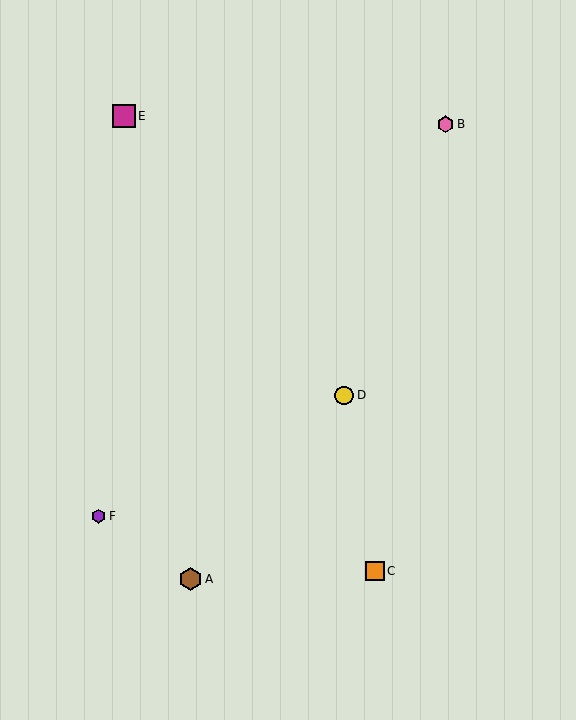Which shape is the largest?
The brown hexagon (labeled A) is the largest.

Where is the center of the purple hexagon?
The center of the purple hexagon is at (99, 516).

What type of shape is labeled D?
Shape D is a yellow circle.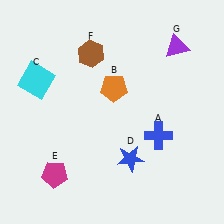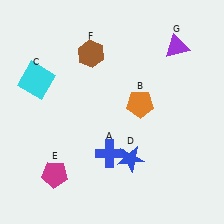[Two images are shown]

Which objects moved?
The objects that moved are: the blue cross (A), the orange pentagon (B).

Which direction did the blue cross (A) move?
The blue cross (A) moved left.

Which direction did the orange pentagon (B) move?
The orange pentagon (B) moved right.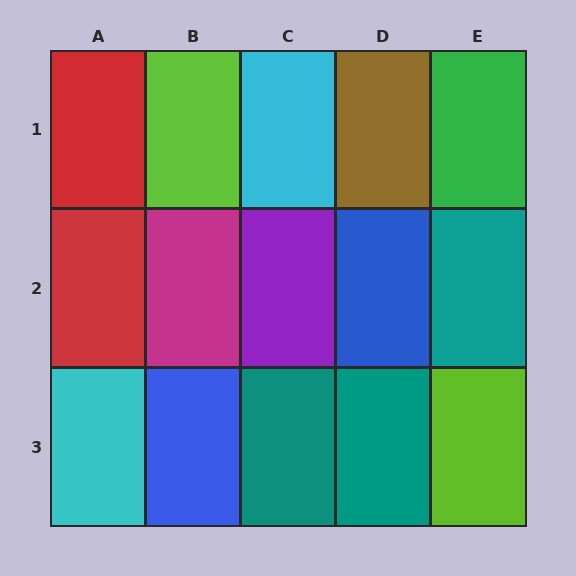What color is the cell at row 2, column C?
Purple.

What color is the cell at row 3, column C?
Teal.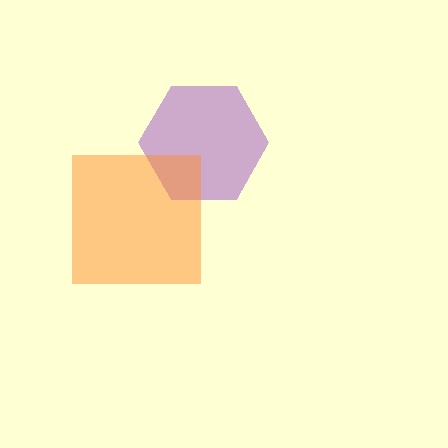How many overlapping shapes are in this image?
There are 2 overlapping shapes in the image.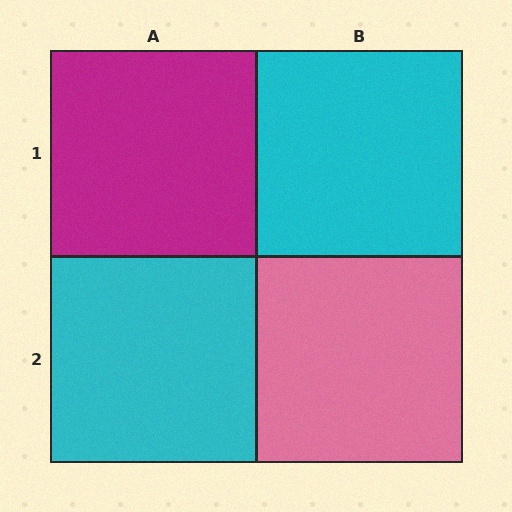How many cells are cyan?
2 cells are cyan.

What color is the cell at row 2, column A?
Cyan.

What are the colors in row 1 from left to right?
Magenta, cyan.